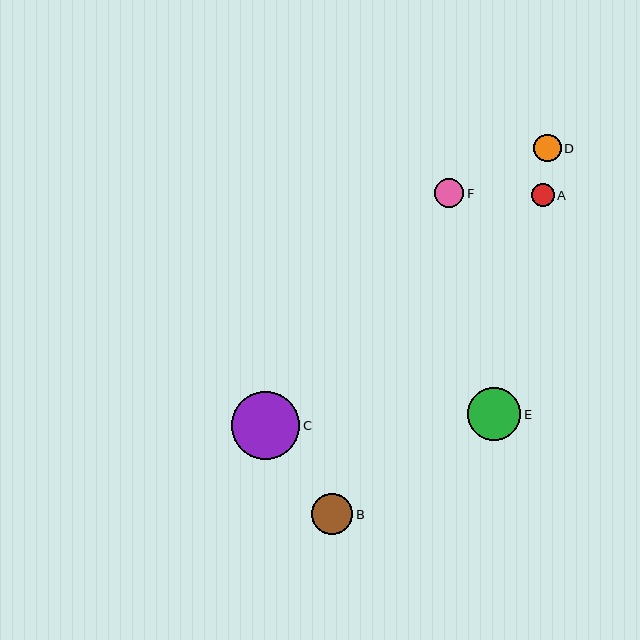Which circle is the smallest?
Circle A is the smallest with a size of approximately 23 pixels.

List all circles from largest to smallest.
From largest to smallest: C, E, B, F, D, A.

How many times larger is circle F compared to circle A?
Circle F is approximately 1.3 times the size of circle A.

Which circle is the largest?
Circle C is the largest with a size of approximately 68 pixels.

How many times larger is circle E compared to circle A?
Circle E is approximately 2.3 times the size of circle A.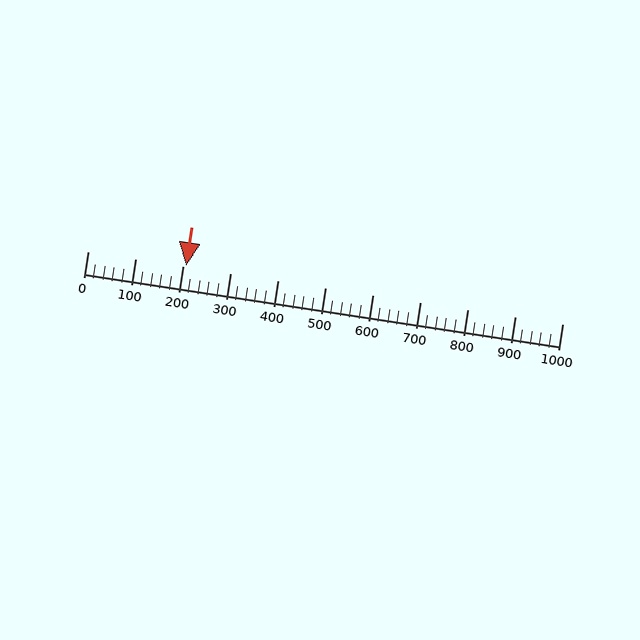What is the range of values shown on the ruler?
The ruler shows values from 0 to 1000.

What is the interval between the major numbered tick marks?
The major tick marks are spaced 100 units apart.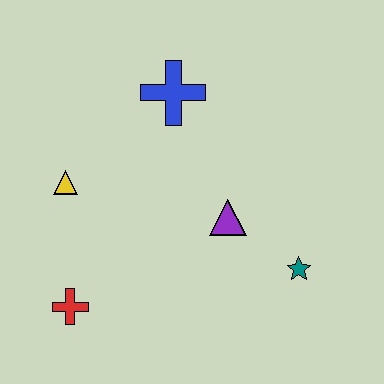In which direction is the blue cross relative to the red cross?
The blue cross is above the red cross.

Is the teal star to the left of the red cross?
No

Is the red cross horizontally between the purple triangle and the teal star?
No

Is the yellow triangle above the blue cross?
No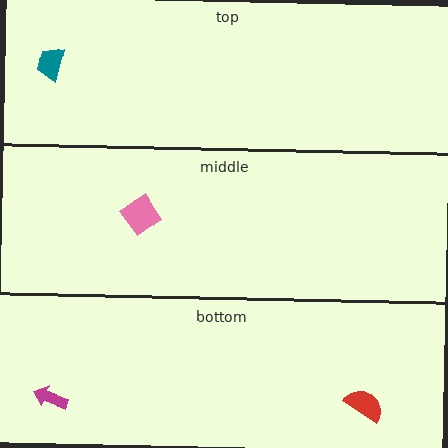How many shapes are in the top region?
1.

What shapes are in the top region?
The teal trapezoid.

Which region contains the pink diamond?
The middle region.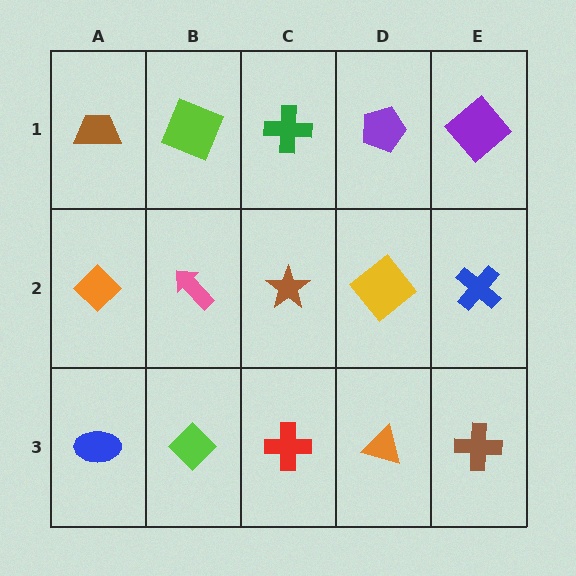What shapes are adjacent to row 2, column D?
A purple pentagon (row 1, column D), an orange triangle (row 3, column D), a brown star (row 2, column C), a blue cross (row 2, column E).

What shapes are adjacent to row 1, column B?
A pink arrow (row 2, column B), a brown trapezoid (row 1, column A), a green cross (row 1, column C).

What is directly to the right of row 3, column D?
A brown cross.